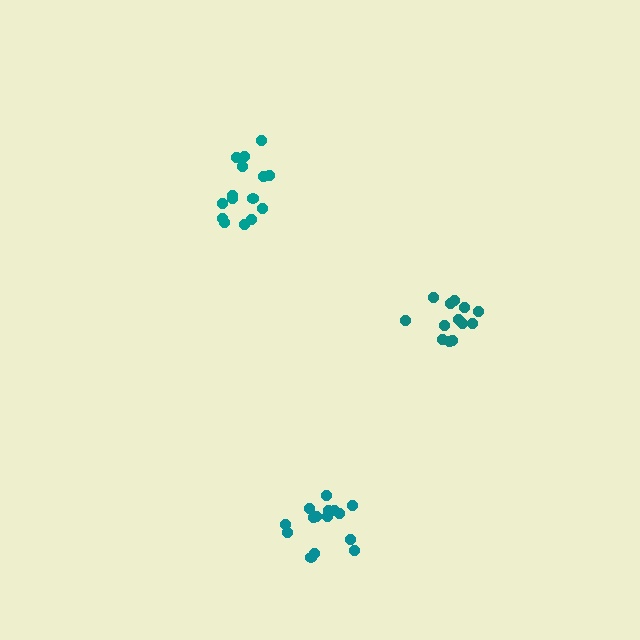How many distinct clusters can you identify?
There are 3 distinct clusters.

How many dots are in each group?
Group 1: 15 dots, Group 2: 13 dots, Group 3: 15 dots (43 total).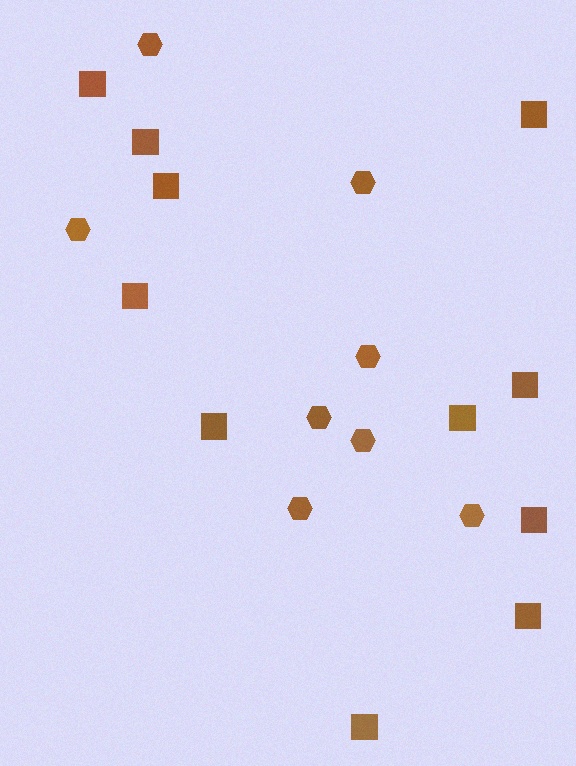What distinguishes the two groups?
There are 2 groups: one group of hexagons (8) and one group of squares (11).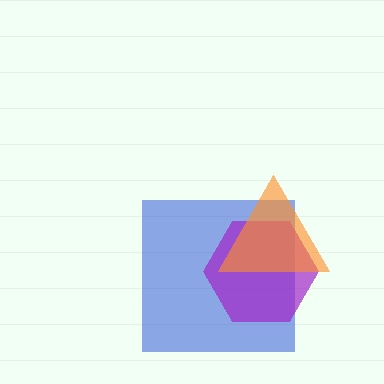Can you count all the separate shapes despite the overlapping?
Yes, there are 3 separate shapes.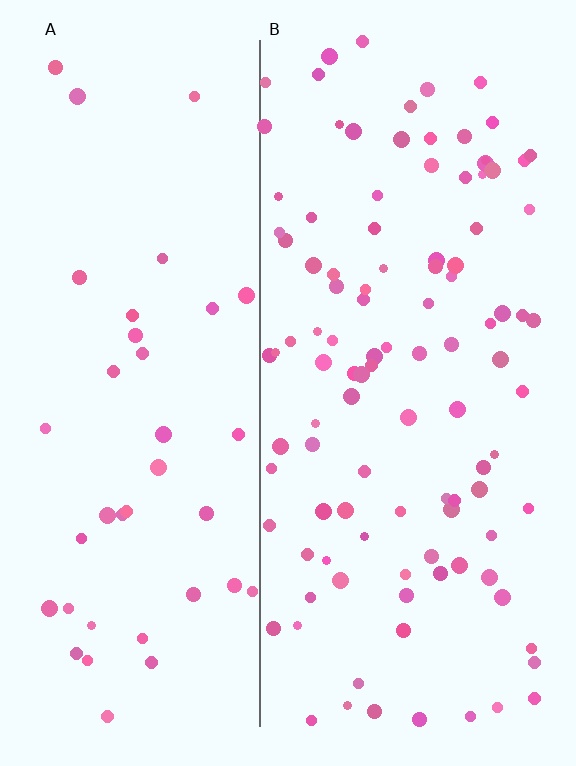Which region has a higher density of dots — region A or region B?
B (the right).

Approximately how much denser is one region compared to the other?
Approximately 2.7× — region B over region A.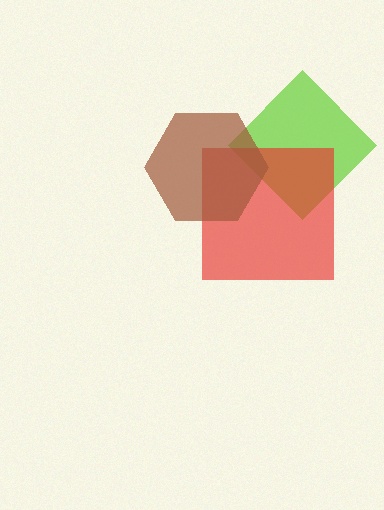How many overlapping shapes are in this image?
There are 3 overlapping shapes in the image.